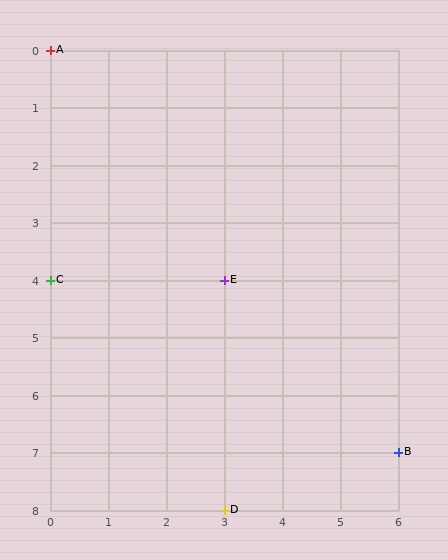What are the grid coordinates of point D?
Point D is at grid coordinates (3, 8).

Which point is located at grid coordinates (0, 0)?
Point A is at (0, 0).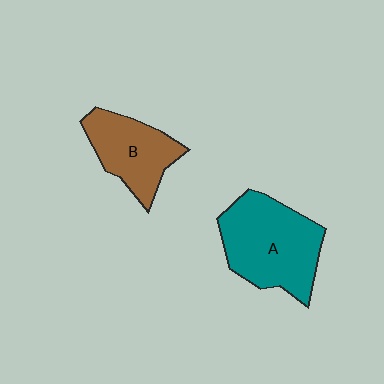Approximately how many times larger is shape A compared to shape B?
Approximately 1.5 times.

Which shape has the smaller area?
Shape B (brown).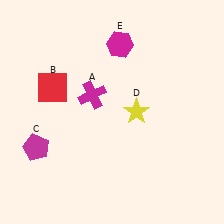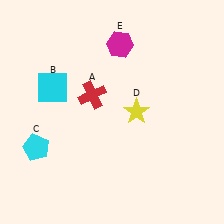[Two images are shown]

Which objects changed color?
A changed from magenta to red. B changed from red to cyan. C changed from magenta to cyan.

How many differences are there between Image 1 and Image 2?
There are 3 differences between the two images.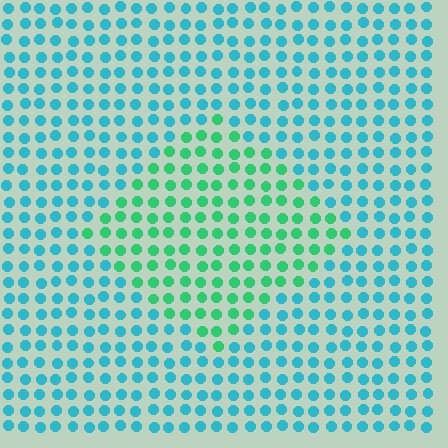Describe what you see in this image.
The image is filled with small cyan elements in a uniform arrangement. A diamond-shaped region is visible where the elements are tinted to a slightly different hue, forming a subtle color boundary.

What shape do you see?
I see a diamond.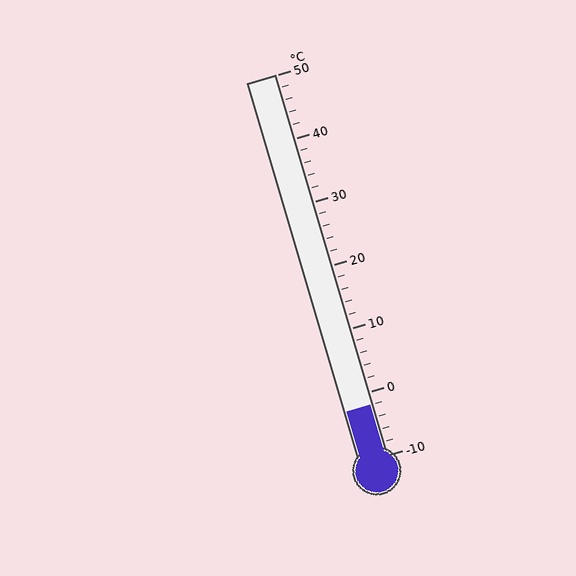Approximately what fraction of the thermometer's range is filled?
The thermometer is filled to approximately 15% of its range.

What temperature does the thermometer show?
The thermometer shows approximately -2°C.